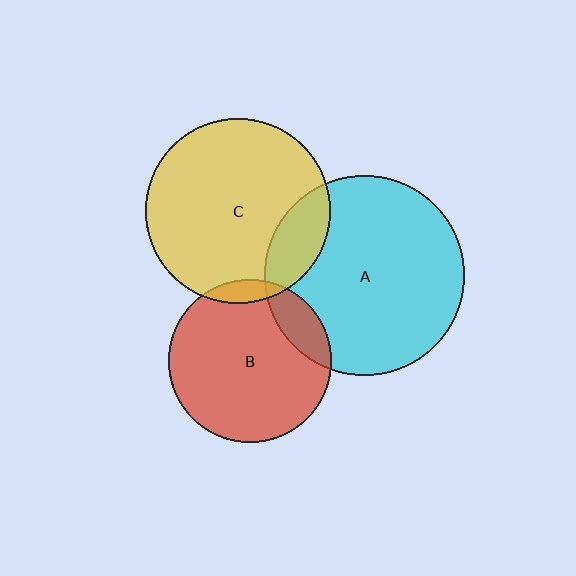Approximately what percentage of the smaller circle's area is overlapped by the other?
Approximately 15%.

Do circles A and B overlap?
Yes.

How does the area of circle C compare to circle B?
Approximately 1.3 times.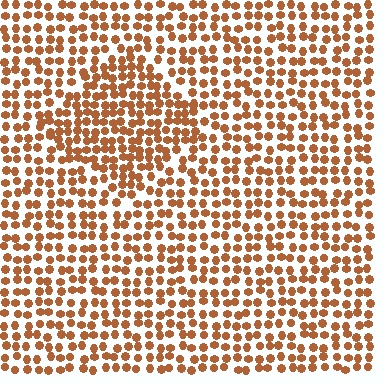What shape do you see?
I see a diamond.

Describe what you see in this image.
The image contains small brown elements arranged at two different densities. A diamond-shaped region is visible where the elements are more densely packed than the surrounding area.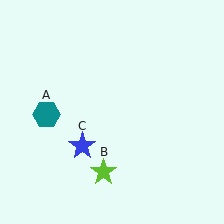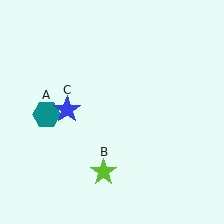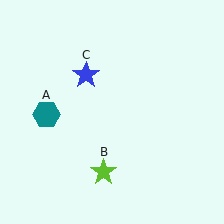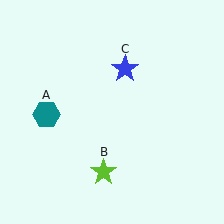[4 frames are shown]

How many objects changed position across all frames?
1 object changed position: blue star (object C).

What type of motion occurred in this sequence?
The blue star (object C) rotated clockwise around the center of the scene.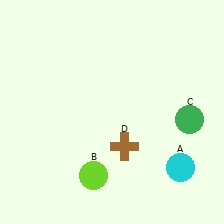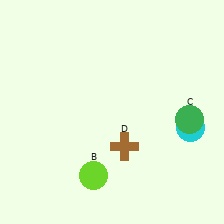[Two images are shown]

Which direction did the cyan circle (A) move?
The cyan circle (A) moved up.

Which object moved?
The cyan circle (A) moved up.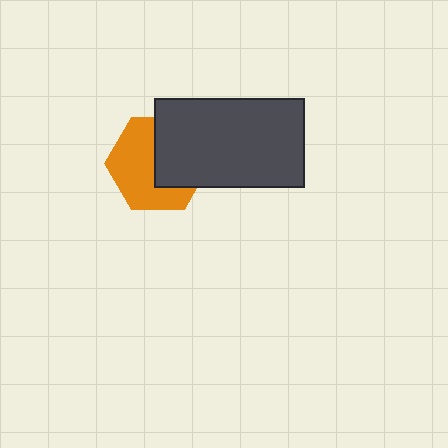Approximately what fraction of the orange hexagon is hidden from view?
Roughly 44% of the orange hexagon is hidden behind the dark gray rectangle.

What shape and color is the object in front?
The object in front is a dark gray rectangle.